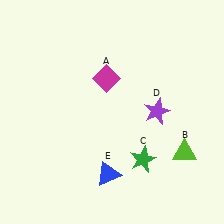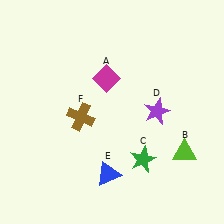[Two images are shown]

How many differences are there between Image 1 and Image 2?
There is 1 difference between the two images.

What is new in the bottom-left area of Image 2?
A brown cross (F) was added in the bottom-left area of Image 2.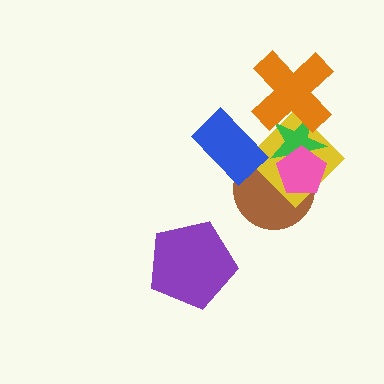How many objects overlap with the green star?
4 objects overlap with the green star.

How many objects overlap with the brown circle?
4 objects overlap with the brown circle.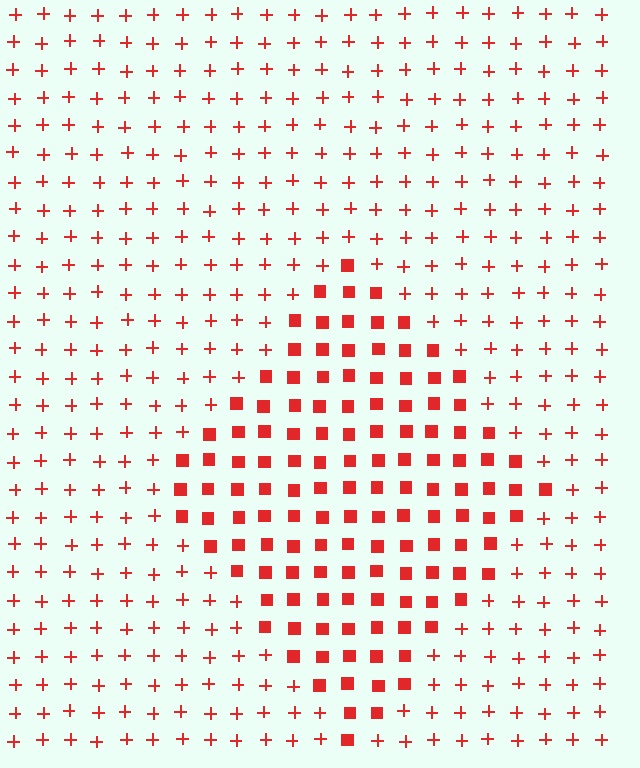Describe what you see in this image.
The image is filled with small red elements arranged in a uniform grid. A diamond-shaped region contains squares, while the surrounding area contains plus signs. The boundary is defined purely by the change in element shape.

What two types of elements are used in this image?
The image uses squares inside the diamond region and plus signs outside it.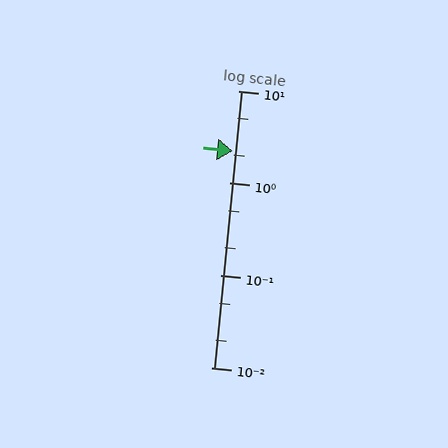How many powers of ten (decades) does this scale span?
The scale spans 3 decades, from 0.01 to 10.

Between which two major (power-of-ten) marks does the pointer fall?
The pointer is between 1 and 10.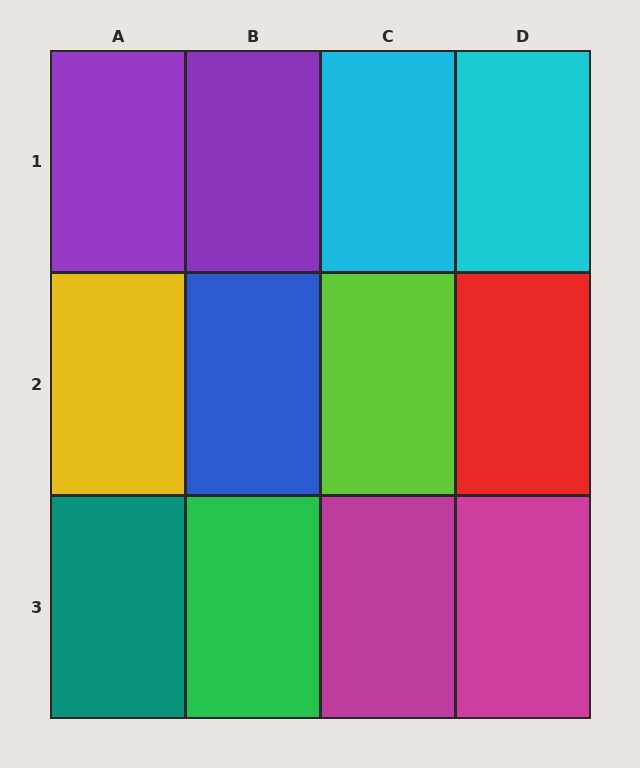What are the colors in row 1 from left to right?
Purple, purple, cyan, cyan.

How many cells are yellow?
1 cell is yellow.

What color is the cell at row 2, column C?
Lime.